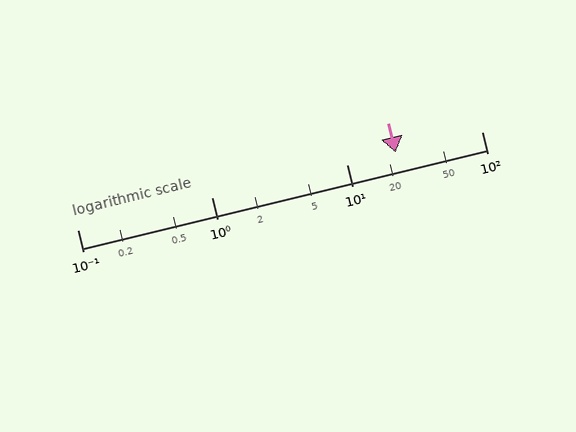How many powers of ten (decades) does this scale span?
The scale spans 3 decades, from 0.1 to 100.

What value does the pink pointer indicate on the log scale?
The pointer indicates approximately 23.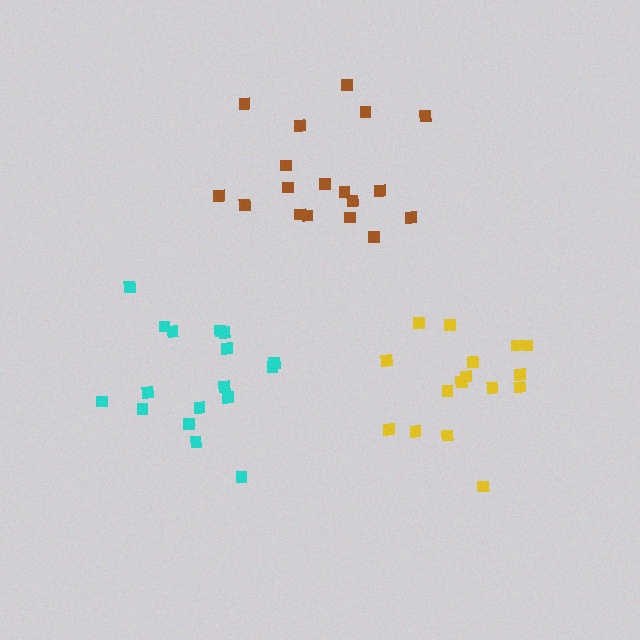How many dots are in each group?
Group 1: 18 dots, Group 2: 16 dots, Group 3: 17 dots (51 total).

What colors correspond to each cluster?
The clusters are colored: brown, yellow, cyan.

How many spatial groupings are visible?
There are 3 spatial groupings.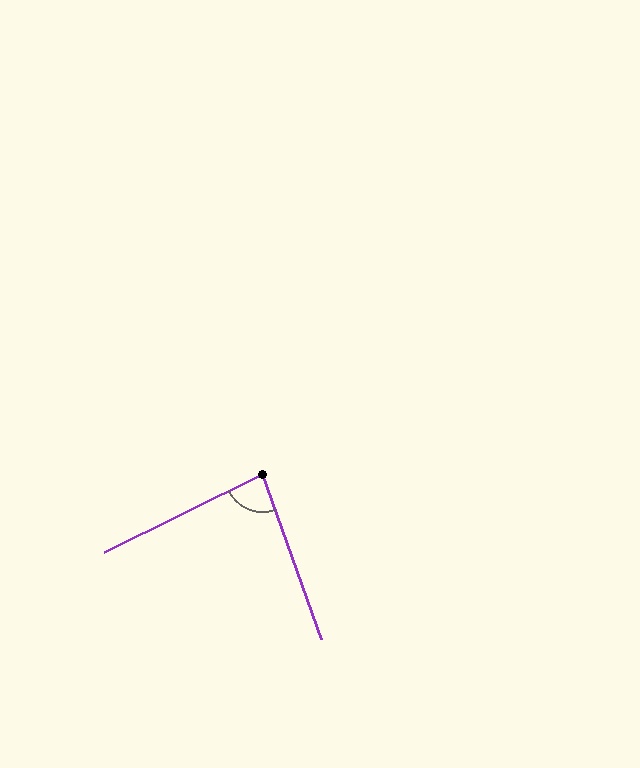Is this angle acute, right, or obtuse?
It is acute.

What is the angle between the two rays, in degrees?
Approximately 83 degrees.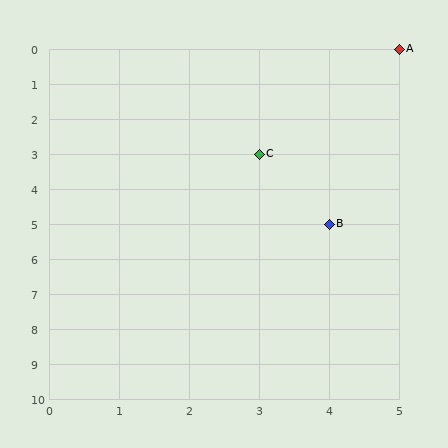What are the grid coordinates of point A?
Point A is at grid coordinates (5, 0).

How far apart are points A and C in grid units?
Points A and C are 2 columns and 3 rows apart (about 3.6 grid units diagonally).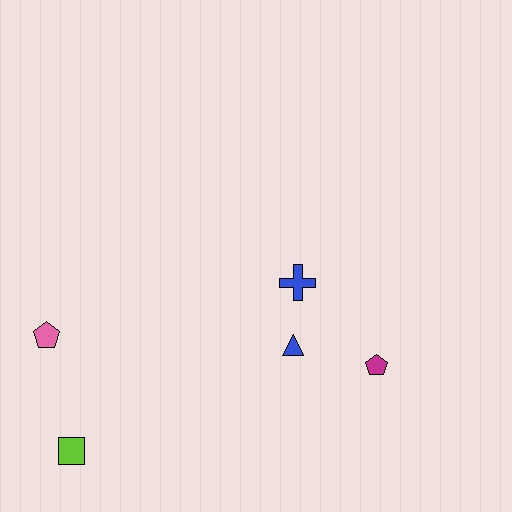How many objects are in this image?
There are 5 objects.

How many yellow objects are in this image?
There are no yellow objects.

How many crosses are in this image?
There is 1 cross.